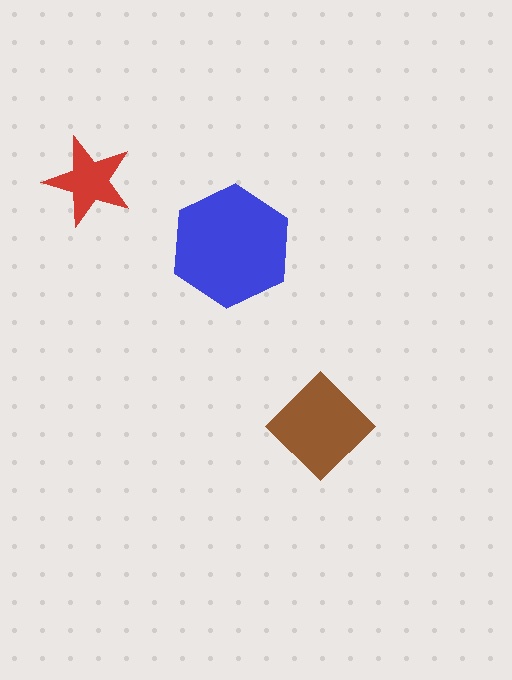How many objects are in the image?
There are 3 objects in the image.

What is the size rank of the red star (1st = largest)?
3rd.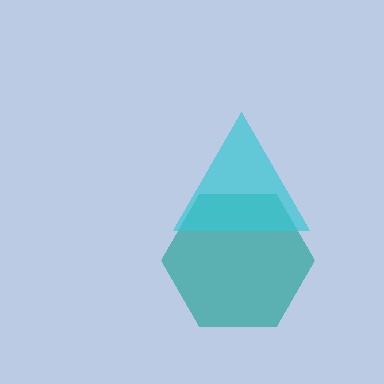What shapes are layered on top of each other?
The layered shapes are: a teal hexagon, a cyan triangle.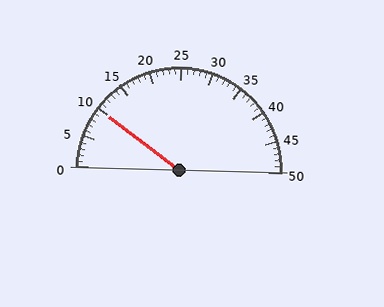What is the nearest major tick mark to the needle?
The nearest major tick mark is 10.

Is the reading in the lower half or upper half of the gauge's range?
The reading is in the lower half of the range (0 to 50).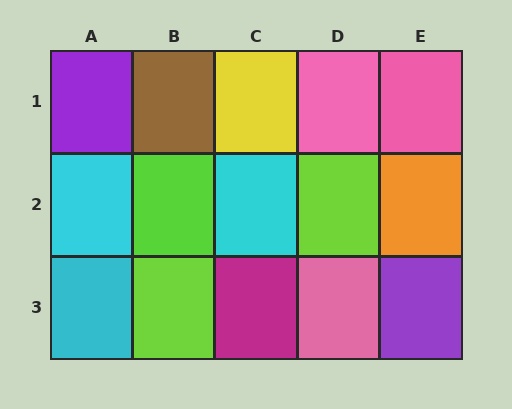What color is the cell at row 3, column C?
Magenta.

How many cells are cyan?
3 cells are cyan.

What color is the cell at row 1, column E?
Pink.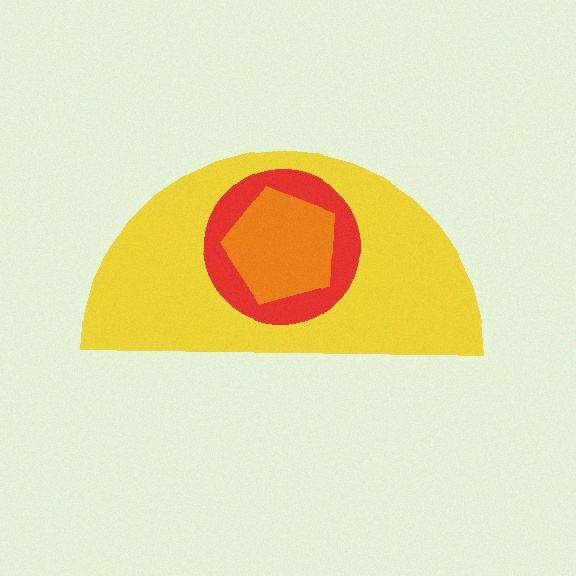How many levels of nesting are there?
3.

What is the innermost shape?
The orange pentagon.